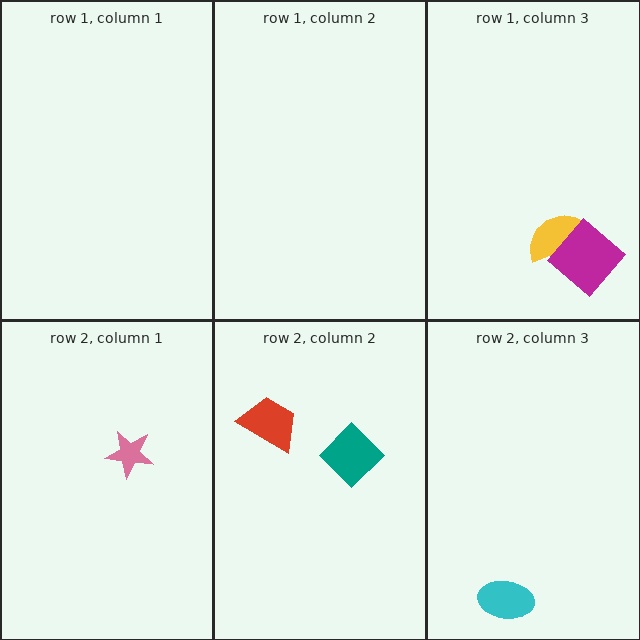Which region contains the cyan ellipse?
The row 2, column 3 region.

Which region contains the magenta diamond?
The row 1, column 3 region.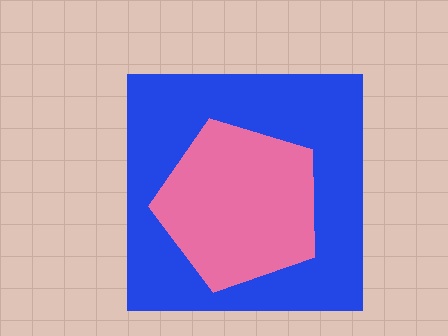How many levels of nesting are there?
2.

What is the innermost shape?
The pink pentagon.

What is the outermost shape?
The blue square.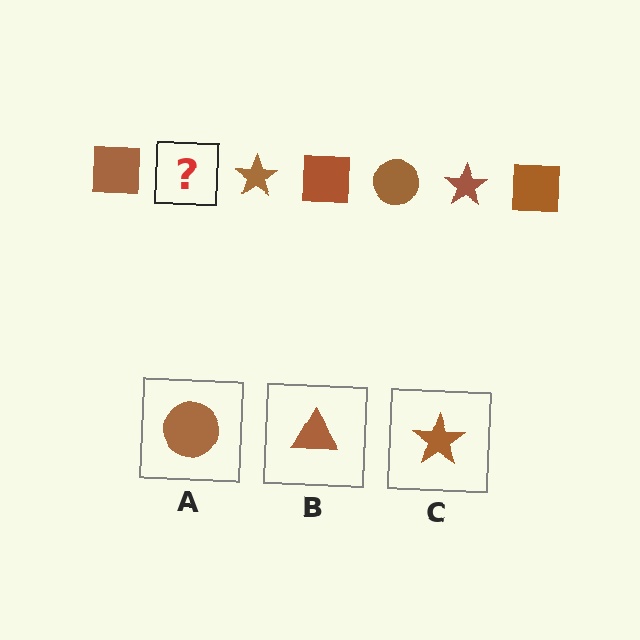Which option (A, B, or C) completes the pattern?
A.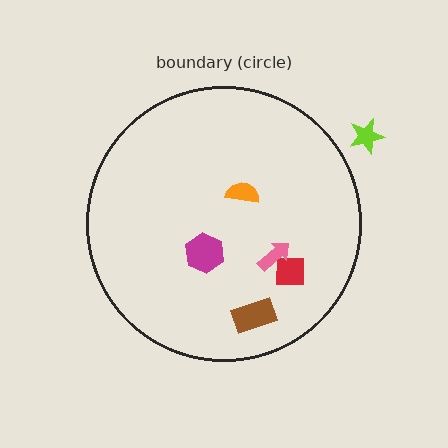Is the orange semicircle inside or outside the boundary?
Inside.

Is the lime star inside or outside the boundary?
Outside.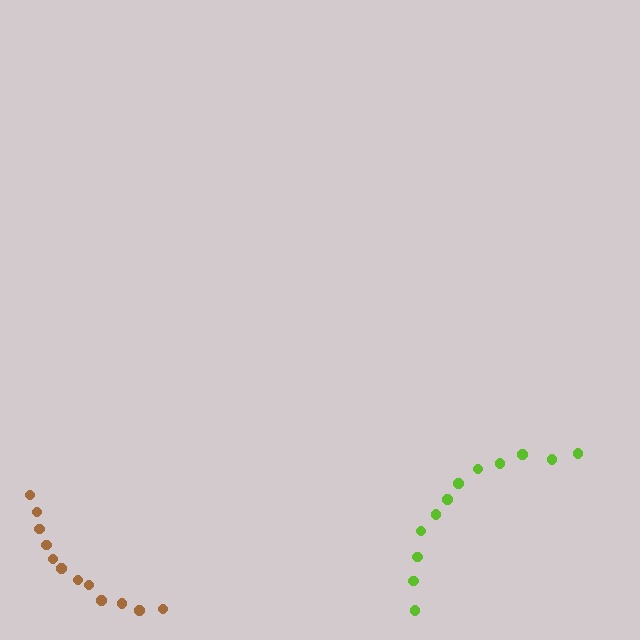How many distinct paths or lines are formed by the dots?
There are 2 distinct paths.